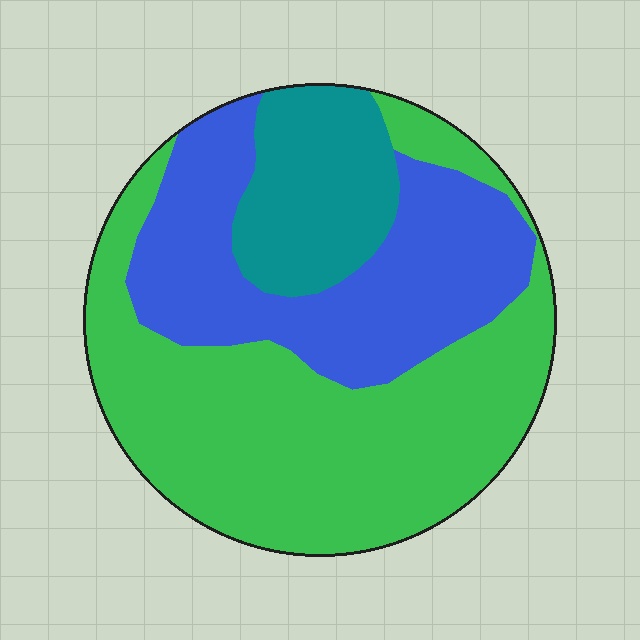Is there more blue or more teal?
Blue.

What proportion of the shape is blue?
Blue takes up between a quarter and a half of the shape.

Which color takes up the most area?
Green, at roughly 50%.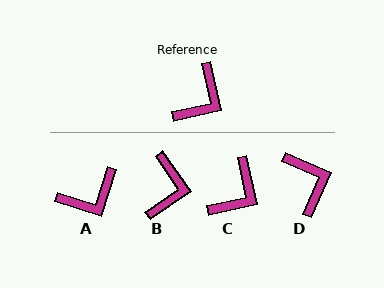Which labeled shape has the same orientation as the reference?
C.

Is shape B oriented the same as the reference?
No, it is off by about 22 degrees.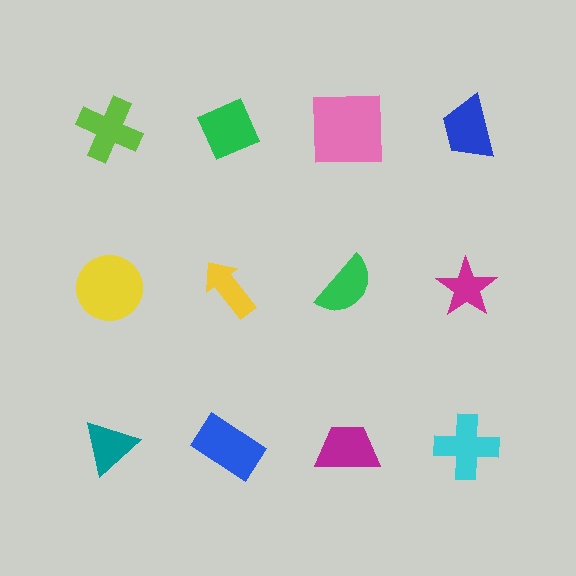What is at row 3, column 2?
A blue rectangle.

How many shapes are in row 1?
4 shapes.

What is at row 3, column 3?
A magenta trapezoid.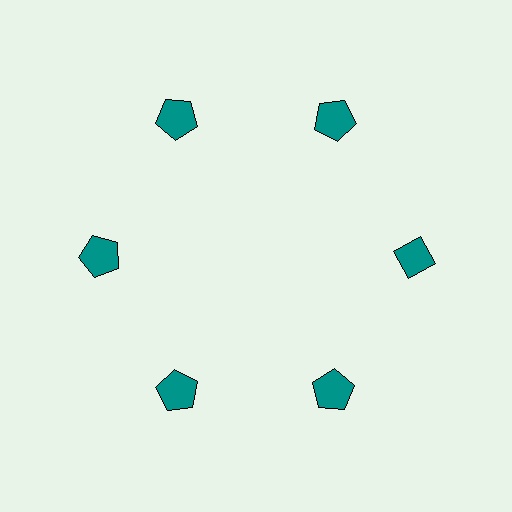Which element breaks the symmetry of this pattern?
The teal diamond at roughly the 3 o'clock position breaks the symmetry. All other shapes are teal pentagons.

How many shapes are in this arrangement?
There are 6 shapes arranged in a ring pattern.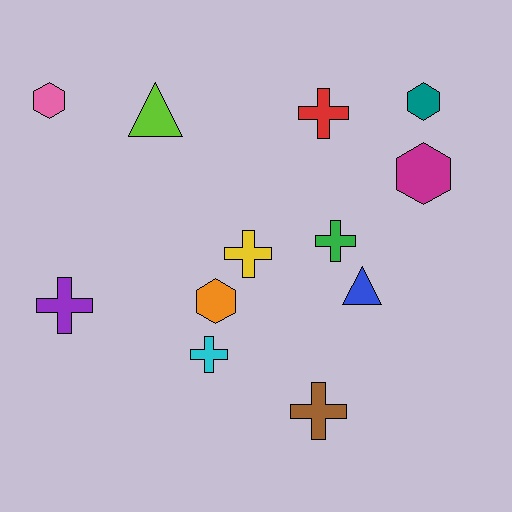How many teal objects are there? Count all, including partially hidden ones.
There is 1 teal object.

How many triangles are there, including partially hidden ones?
There are 2 triangles.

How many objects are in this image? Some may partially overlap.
There are 12 objects.